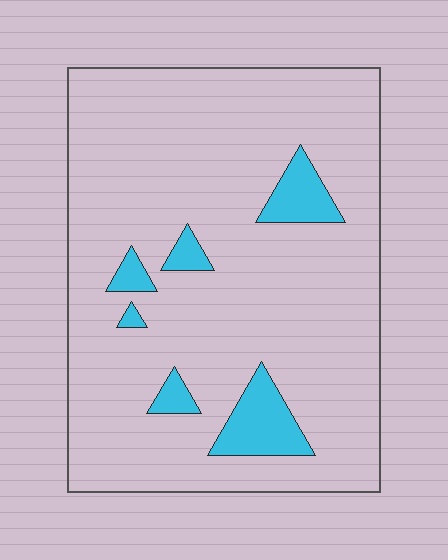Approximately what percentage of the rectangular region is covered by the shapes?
Approximately 10%.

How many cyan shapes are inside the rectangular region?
6.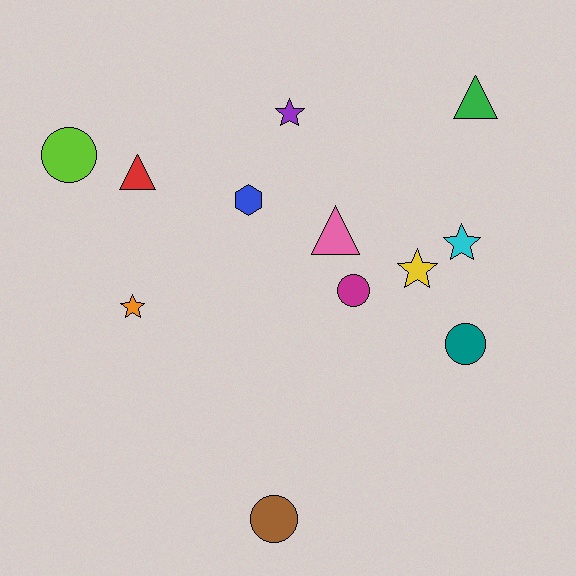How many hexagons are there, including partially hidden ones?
There is 1 hexagon.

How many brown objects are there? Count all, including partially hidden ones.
There is 1 brown object.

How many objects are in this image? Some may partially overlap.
There are 12 objects.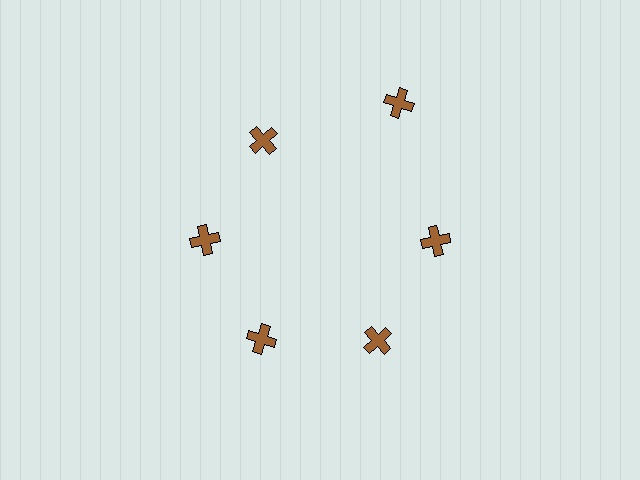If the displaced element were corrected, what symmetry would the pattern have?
It would have 6-fold rotational symmetry — the pattern would map onto itself every 60 degrees.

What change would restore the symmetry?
The symmetry would be restored by moving it inward, back onto the ring so that all 6 crosses sit at equal angles and equal distance from the center.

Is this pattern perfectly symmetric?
No. The 6 brown crosses are arranged in a ring, but one element near the 1 o'clock position is pushed outward from the center, breaking the 6-fold rotational symmetry.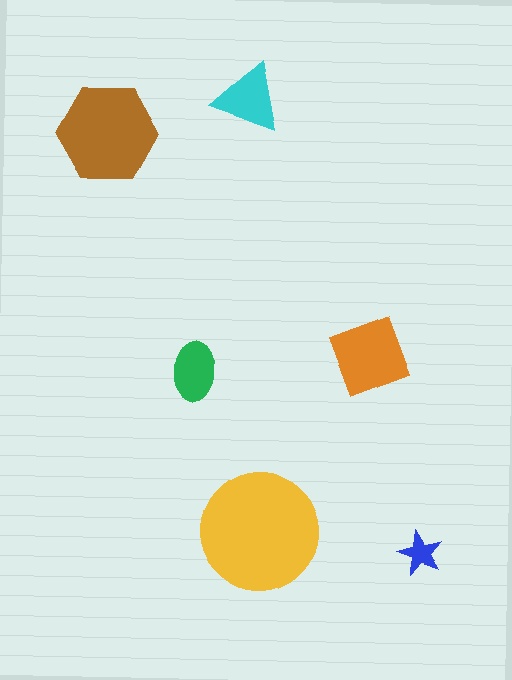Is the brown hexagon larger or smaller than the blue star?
Larger.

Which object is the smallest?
The blue star.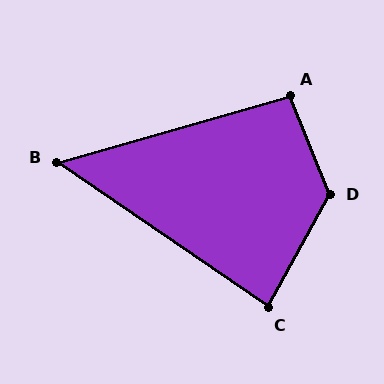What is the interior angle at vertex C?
Approximately 84 degrees (acute).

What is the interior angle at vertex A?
Approximately 96 degrees (obtuse).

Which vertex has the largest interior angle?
D, at approximately 129 degrees.